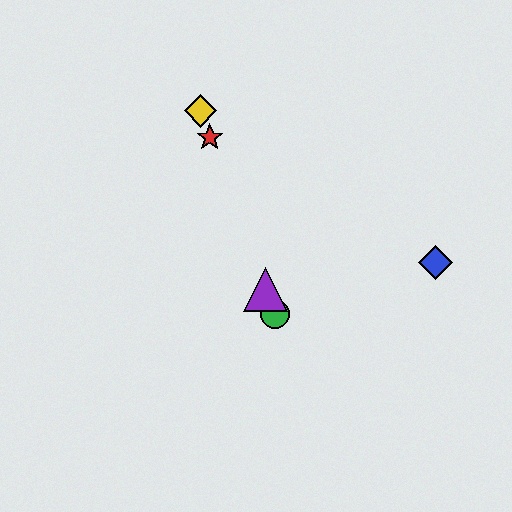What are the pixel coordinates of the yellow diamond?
The yellow diamond is at (200, 111).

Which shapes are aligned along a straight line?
The red star, the green circle, the yellow diamond, the purple triangle are aligned along a straight line.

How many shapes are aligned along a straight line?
4 shapes (the red star, the green circle, the yellow diamond, the purple triangle) are aligned along a straight line.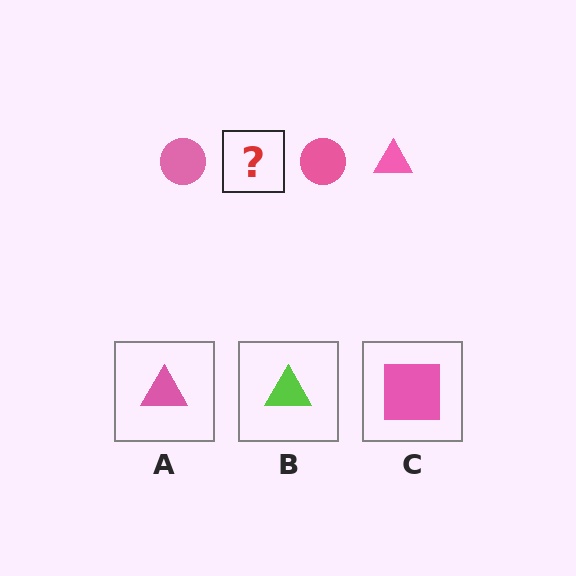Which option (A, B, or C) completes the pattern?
A.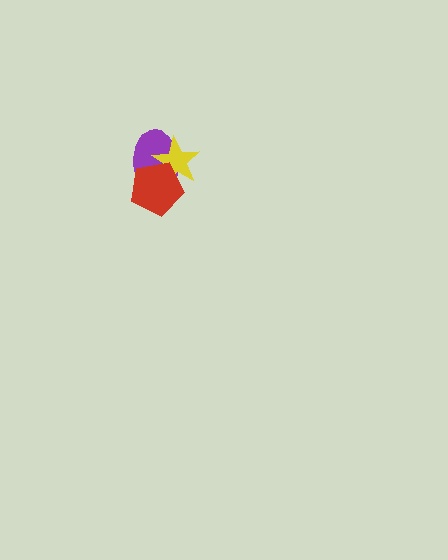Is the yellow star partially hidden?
Yes, it is partially covered by another shape.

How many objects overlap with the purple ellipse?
2 objects overlap with the purple ellipse.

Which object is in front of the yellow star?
The red pentagon is in front of the yellow star.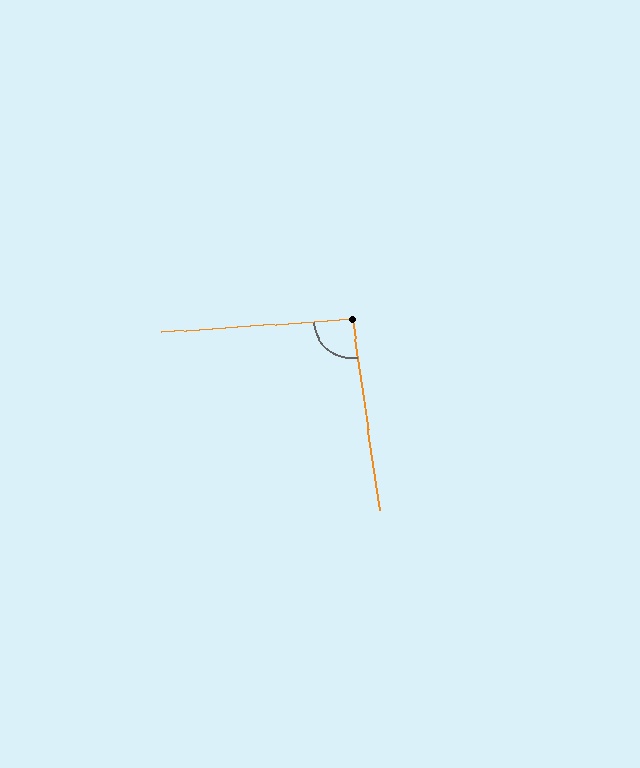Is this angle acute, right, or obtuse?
It is approximately a right angle.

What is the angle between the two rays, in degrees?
Approximately 94 degrees.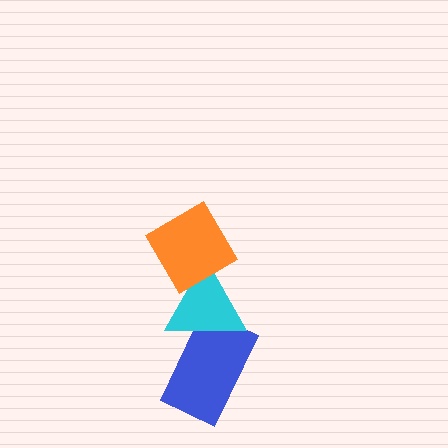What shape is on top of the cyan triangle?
The orange diamond is on top of the cyan triangle.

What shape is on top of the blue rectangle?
The cyan triangle is on top of the blue rectangle.